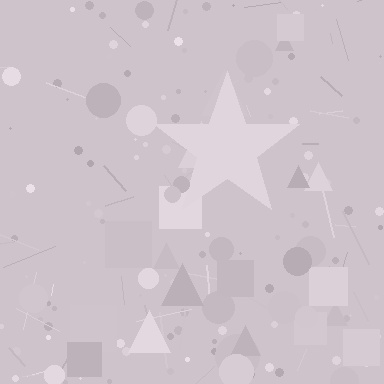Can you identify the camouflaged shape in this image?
The camouflaged shape is a star.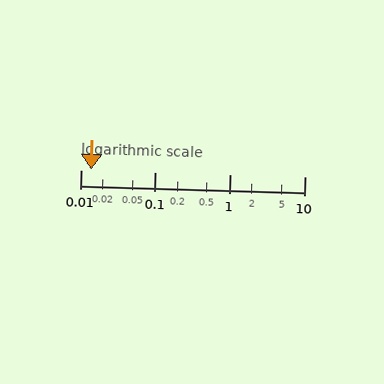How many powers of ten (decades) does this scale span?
The scale spans 3 decades, from 0.01 to 10.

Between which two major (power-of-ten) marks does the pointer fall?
The pointer is between 0.01 and 0.1.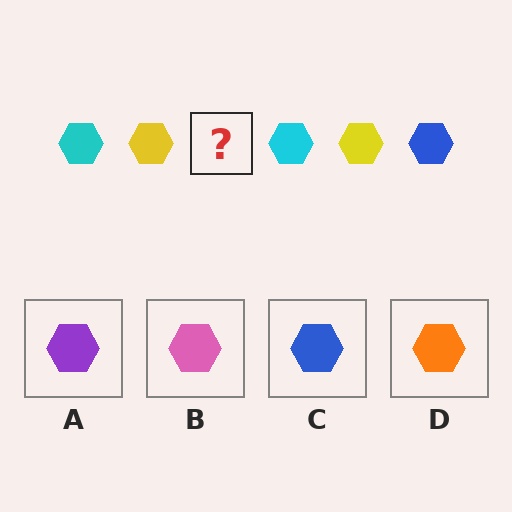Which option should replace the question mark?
Option C.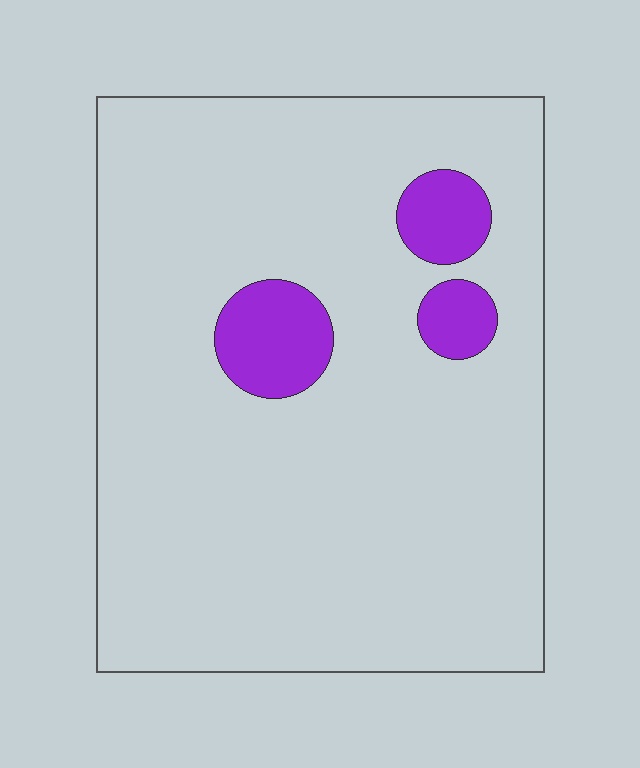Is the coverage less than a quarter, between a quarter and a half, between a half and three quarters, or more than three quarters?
Less than a quarter.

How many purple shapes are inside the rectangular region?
3.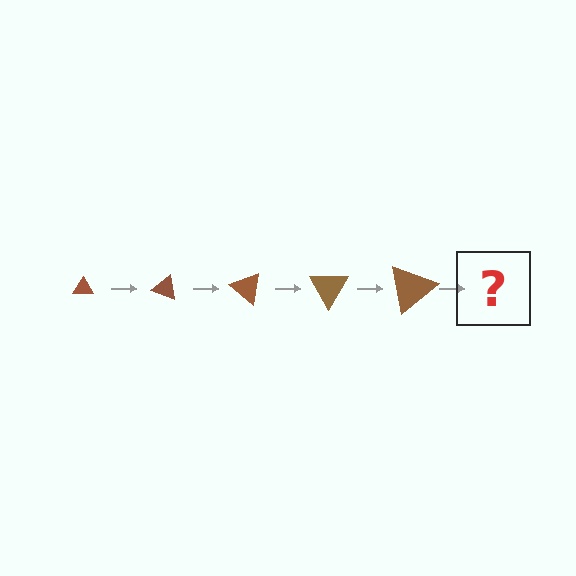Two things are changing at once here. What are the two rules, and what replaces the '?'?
The two rules are that the triangle grows larger each step and it rotates 20 degrees each step. The '?' should be a triangle, larger than the previous one and rotated 100 degrees from the start.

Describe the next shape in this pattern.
It should be a triangle, larger than the previous one and rotated 100 degrees from the start.